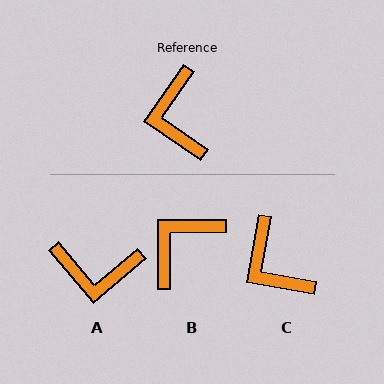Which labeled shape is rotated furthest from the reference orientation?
A, about 75 degrees away.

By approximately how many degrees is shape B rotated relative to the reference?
Approximately 55 degrees clockwise.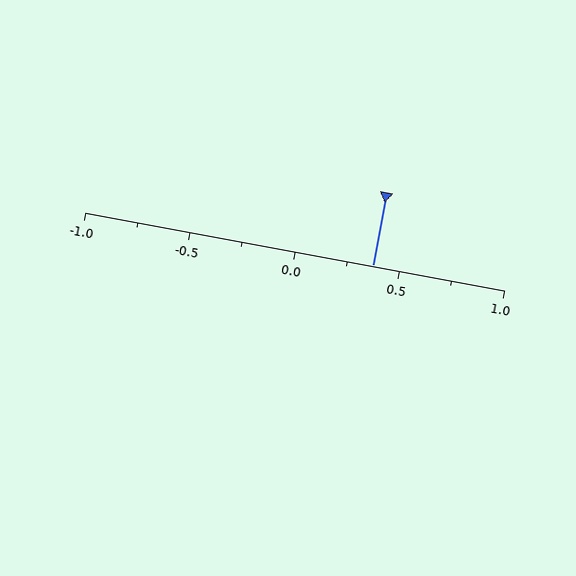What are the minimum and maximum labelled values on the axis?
The axis runs from -1.0 to 1.0.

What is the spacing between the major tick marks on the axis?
The major ticks are spaced 0.5 apart.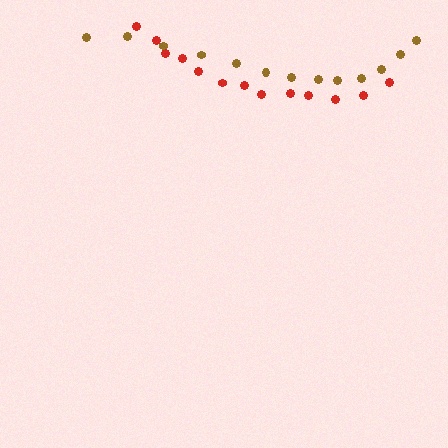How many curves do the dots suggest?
There are 2 distinct paths.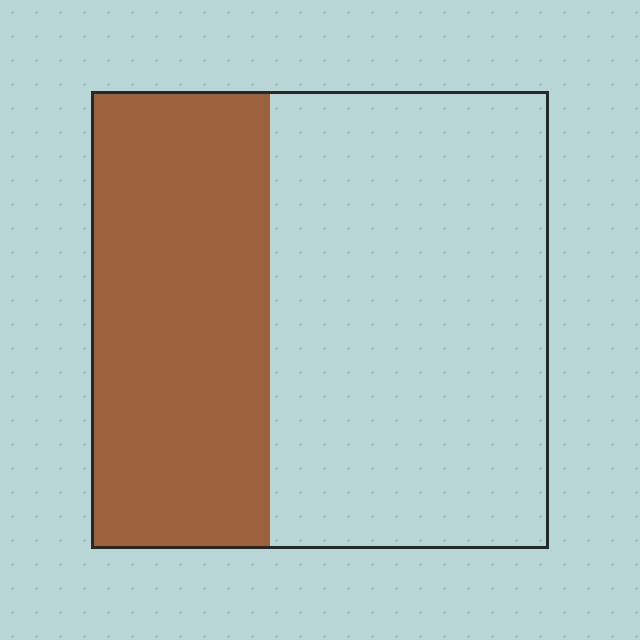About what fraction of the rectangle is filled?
About two fifths (2/5).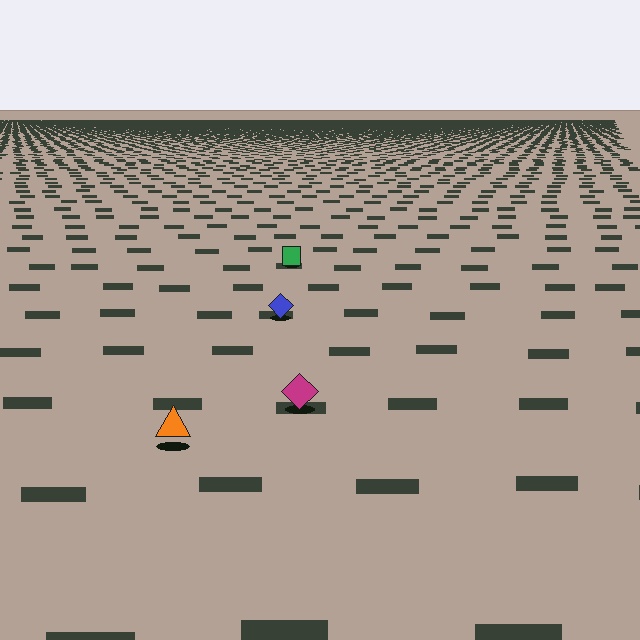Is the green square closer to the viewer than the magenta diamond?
No. The magenta diamond is closer — you can tell from the texture gradient: the ground texture is coarser near it.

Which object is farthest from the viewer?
The green square is farthest from the viewer. It appears smaller and the ground texture around it is denser.